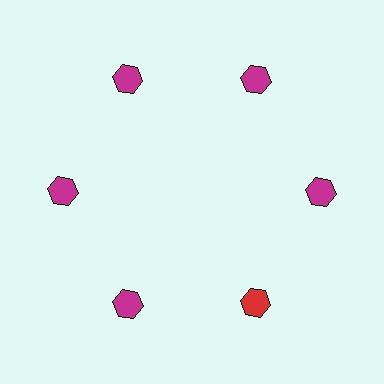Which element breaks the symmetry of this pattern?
The red hexagon at roughly the 5 o'clock position breaks the symmetry. All other shapes are magenta hexagons.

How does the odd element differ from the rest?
It has a different color: red instead of magenta.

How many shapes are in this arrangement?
There are 6 shapes arranged in a ring pattern.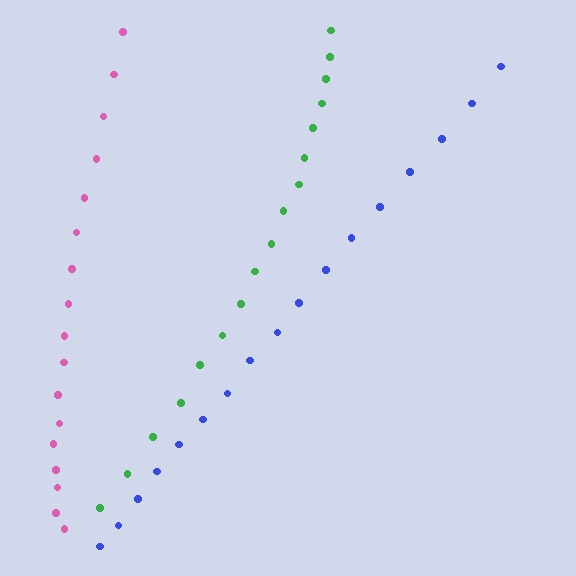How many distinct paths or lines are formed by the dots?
There are 3 distinct paths.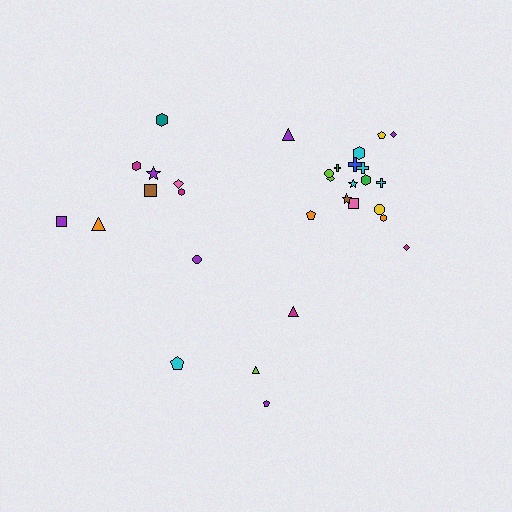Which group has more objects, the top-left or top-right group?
The top-right group.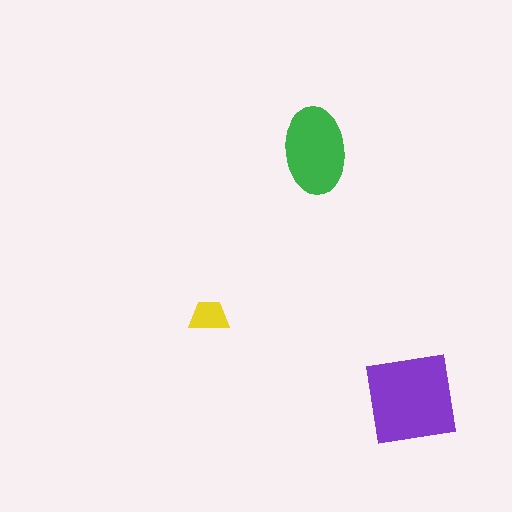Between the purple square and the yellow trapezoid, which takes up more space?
The purple square.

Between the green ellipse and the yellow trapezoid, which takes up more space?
The green ellipse.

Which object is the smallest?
The yellow trapezoid.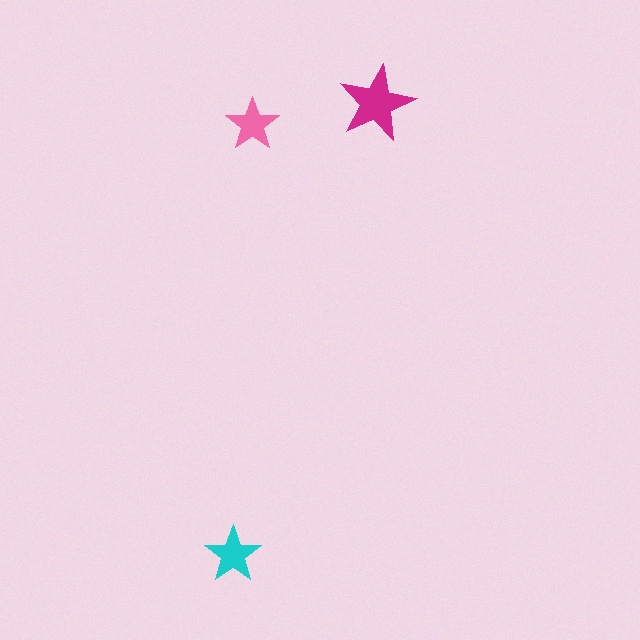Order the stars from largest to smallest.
the magenta one, the cyan one, the pink one.